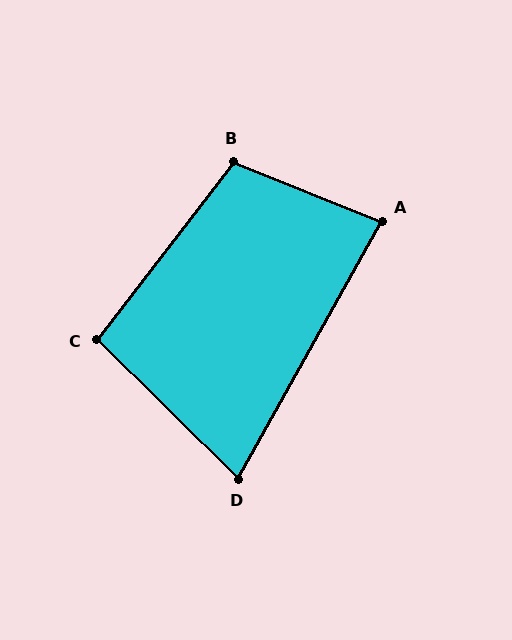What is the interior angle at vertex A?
Approximately 83 degrees (acute).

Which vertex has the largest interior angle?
B, at approximately 105 degrees.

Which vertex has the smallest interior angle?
D, at approximately 75 degrees.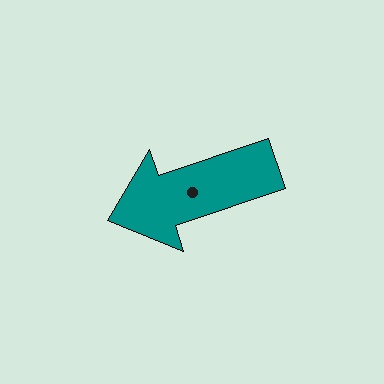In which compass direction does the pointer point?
West.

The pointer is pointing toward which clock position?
Roughly 8 o'clock.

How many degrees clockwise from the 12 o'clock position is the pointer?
Approximately 251 degrees.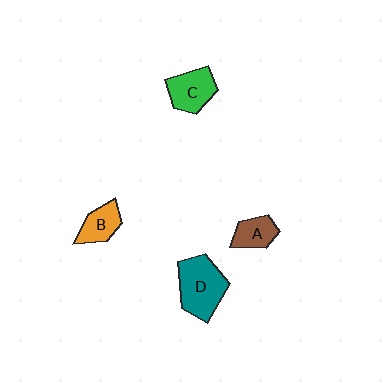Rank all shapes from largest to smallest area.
From largest to smallest: D (teal), C (green), B (orange), A (brown).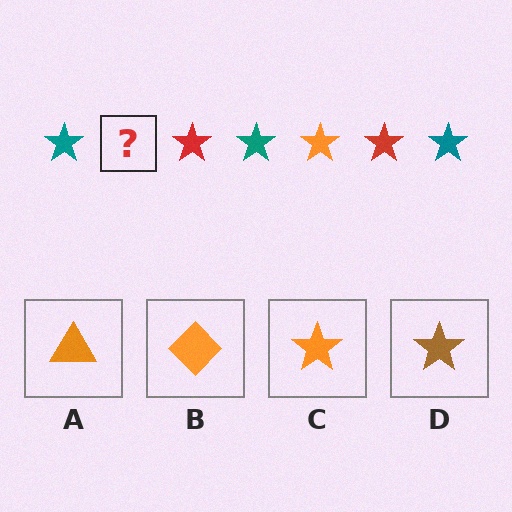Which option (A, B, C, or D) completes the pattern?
C.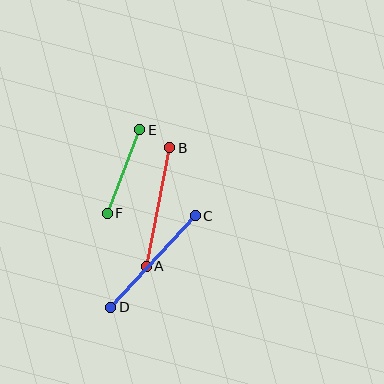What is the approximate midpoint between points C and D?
The midpoint is at approximately (153, 262) pixels.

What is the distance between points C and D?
The distance is approximately 125 pixels.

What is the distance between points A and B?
The distance is approximately 121 pixels.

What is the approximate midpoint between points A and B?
The midpoint is at approximately (158, 207) pixels.